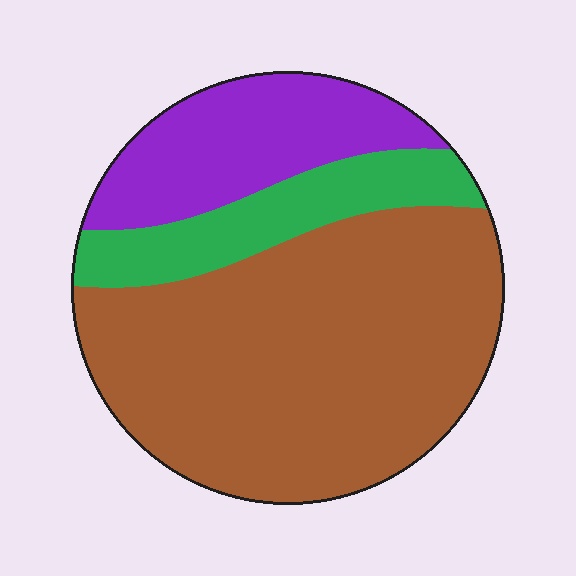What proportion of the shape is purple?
Purple covers 21% of the shape.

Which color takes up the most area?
Brown, at roughly 65%.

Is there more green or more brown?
Brown.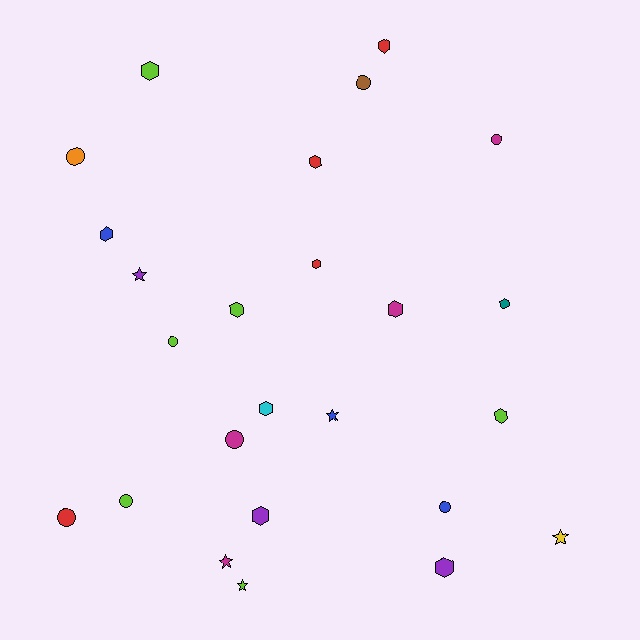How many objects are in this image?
There are 25 objects.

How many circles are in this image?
There are 8 circles.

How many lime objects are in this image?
There are 6 lime objects.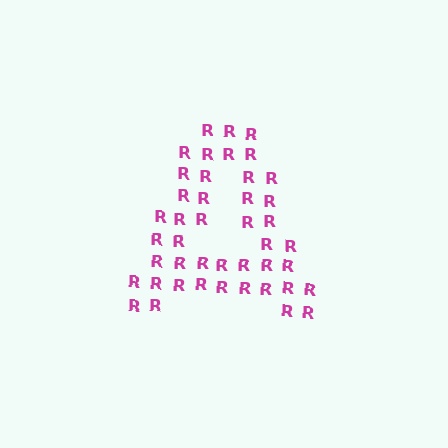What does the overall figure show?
The overall figure shows the letter A.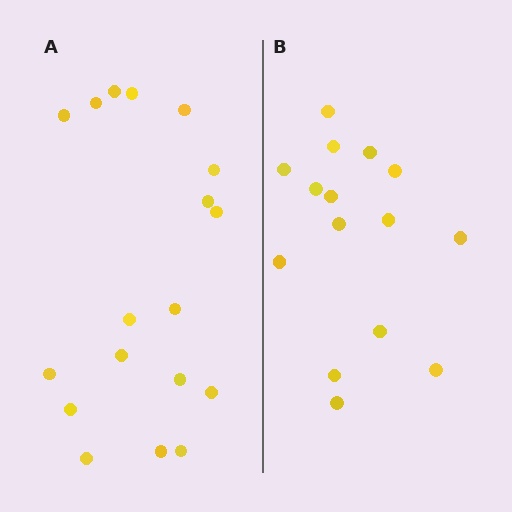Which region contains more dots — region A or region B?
Region A (the left region) has more dots.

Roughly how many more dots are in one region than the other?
Region A has just a few more — roughly 2 or 3 more dots than region B.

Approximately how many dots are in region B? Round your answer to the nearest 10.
About 20 dots. (The exact count is 15, which rounds to 20.)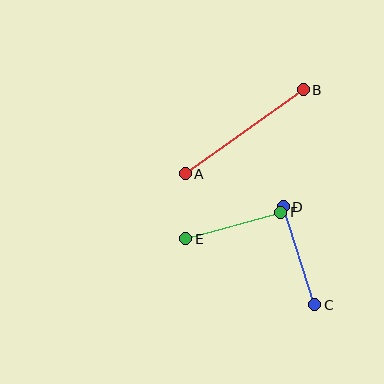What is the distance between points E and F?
The distance is approximately 99 pixels.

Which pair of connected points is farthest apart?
Points A and B are farthest apart.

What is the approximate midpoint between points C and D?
The midpoint is at approximately (299, 256) pixels.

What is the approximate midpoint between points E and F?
The midpoint is at approximately (233, 225) pixels.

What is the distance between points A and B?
The distance is approximately 145 pixels.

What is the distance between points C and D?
The distance is approximately 103 pixels.